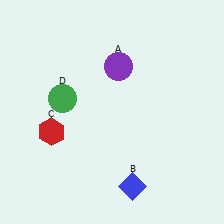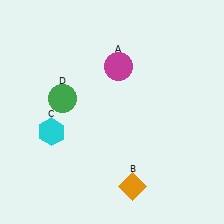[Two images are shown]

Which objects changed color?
A changed from purple to magenta. B changed from blue to orange. C changed from red to cyan.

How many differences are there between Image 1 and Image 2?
There are 3 differences between the two images.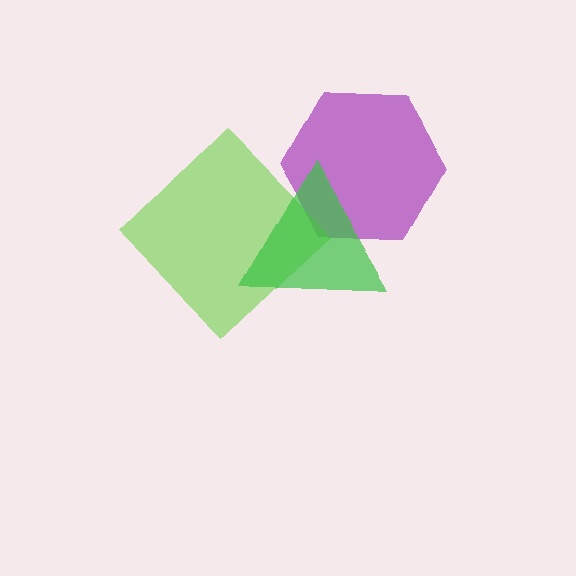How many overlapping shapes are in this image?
There are 3 overlapping shapes in the image.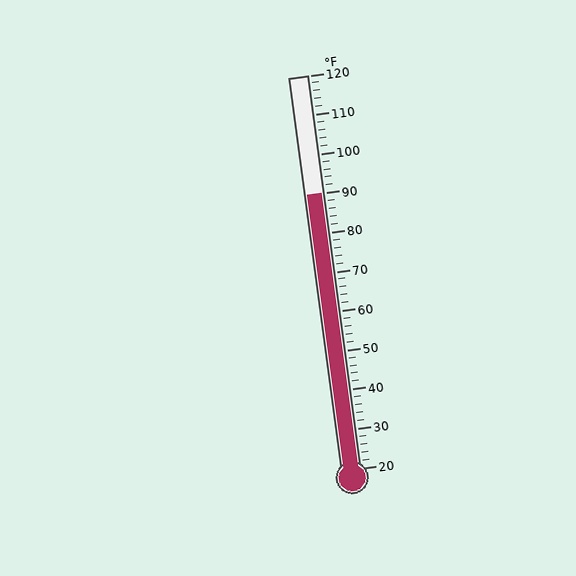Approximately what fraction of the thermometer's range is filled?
The thermometer is filled to approximately 70% of its range.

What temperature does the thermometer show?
The thermometer shows approximately 90°F.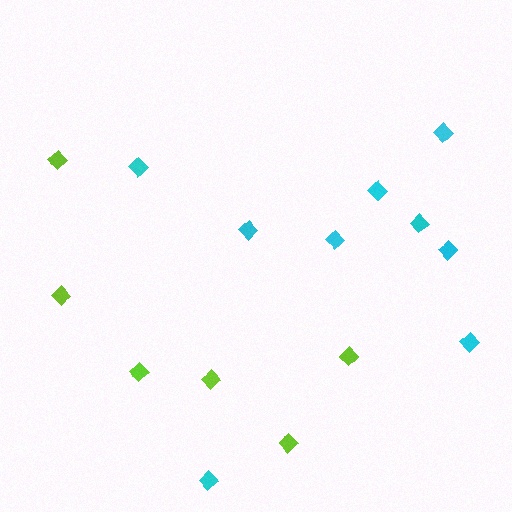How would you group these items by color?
There are 2 groups: one group of lime diamonds (6) and one group of cyan diamonds (9).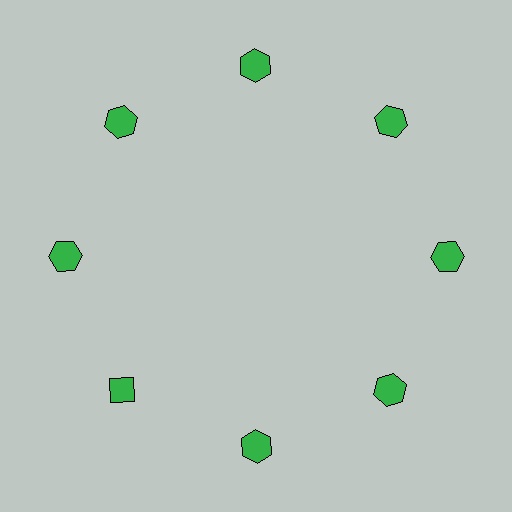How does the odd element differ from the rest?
It has a different shape: diamond instead of hexagon.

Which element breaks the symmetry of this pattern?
The green diamond at roughly the 8 o'clock position breaks the symmetry. All other shapes are green hexagons.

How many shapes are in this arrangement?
There are 8 shapes arranged in a ring pattern.